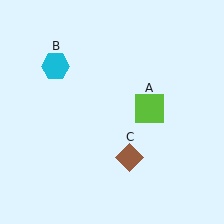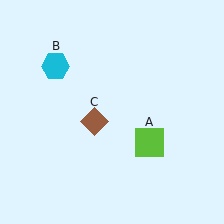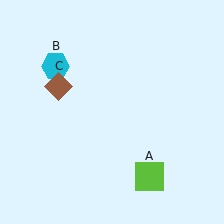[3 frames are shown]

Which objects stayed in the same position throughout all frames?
Cyan hexagon (object B) remained stationary.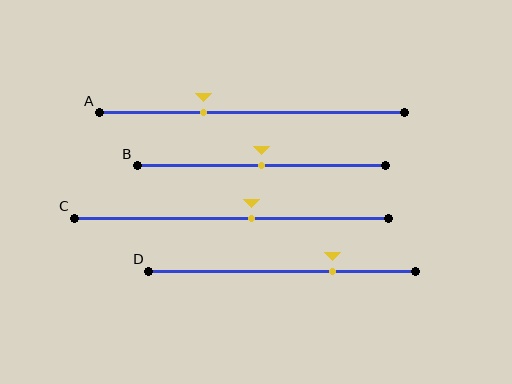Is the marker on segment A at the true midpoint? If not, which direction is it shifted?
No, the marker on segment A is shifted to the left by about 16% of the segment length.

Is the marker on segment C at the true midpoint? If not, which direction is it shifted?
No, the marker on segment C is shifted to the right by about 6% of the segment length.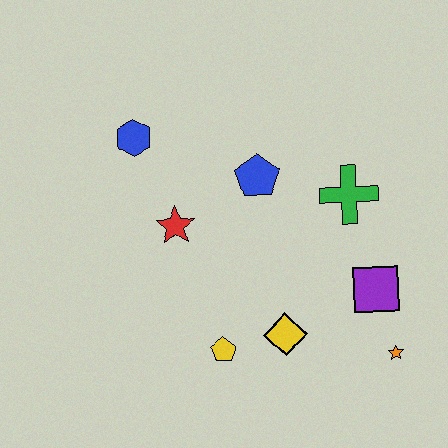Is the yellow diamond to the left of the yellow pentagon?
No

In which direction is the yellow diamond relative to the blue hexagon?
The yellow diamond is below the blue hexagon.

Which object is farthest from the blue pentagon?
The orange star is farthest from the blue pentagon.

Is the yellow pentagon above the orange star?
Yes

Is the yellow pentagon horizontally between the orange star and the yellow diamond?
No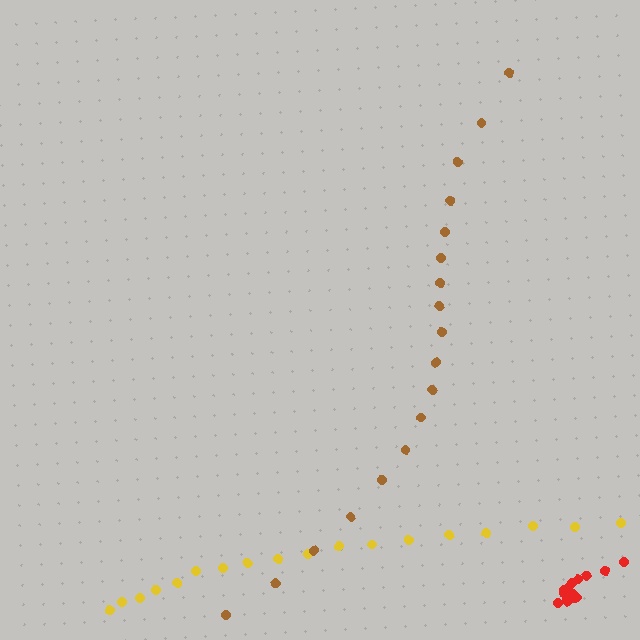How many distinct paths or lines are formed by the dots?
There are 3 distinct paths.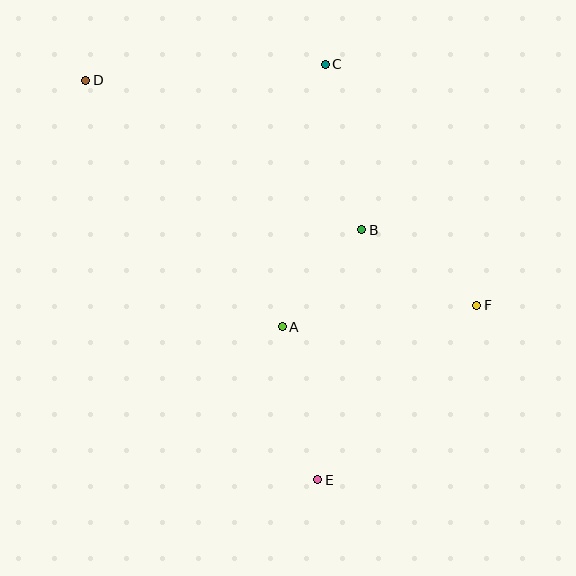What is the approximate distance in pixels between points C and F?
The distance between C and F is approximately 285 pixels.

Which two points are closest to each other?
Points A and B are closest to each other.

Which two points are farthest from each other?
Points D and E are farthest from each other.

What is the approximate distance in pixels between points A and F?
The distance between A and F is approximately 196 pixels.